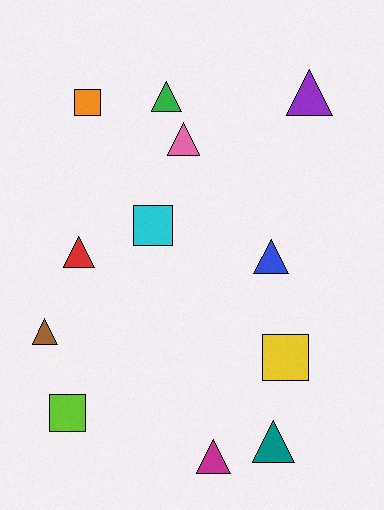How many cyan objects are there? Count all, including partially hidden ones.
There is 1 cyan object.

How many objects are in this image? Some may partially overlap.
There are 12 objects.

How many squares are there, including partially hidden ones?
There are 4 squares.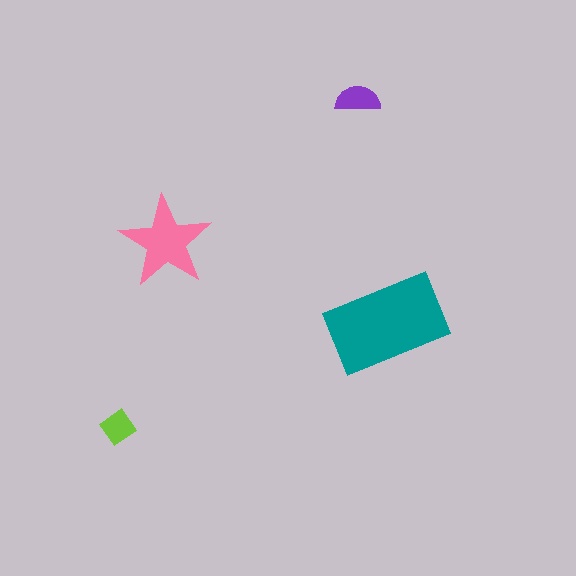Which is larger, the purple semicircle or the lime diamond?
The purple semicircle.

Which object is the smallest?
The lime diamond.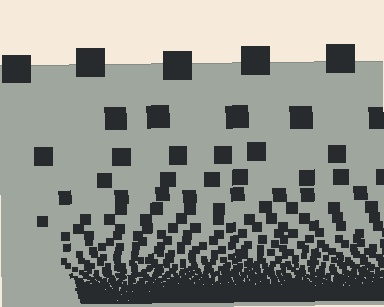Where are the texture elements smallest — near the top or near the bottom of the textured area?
Near the bottom.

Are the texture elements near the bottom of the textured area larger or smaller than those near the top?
Smaller. The gradient is inverted — elements near the bottom are smaller and denser.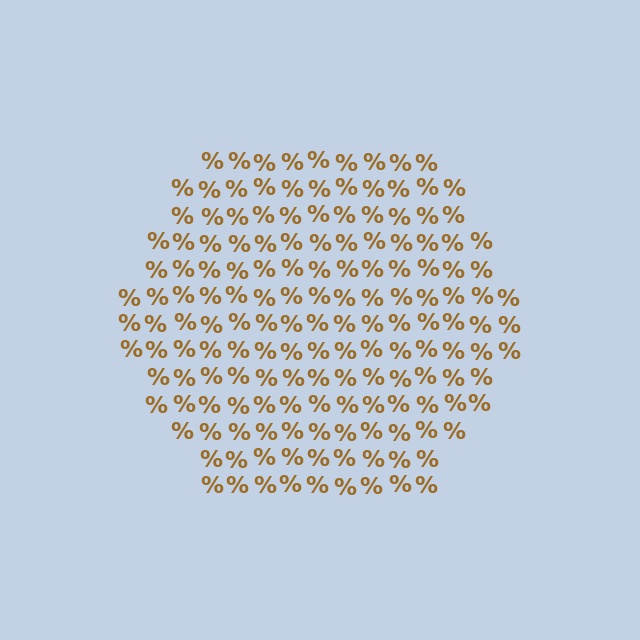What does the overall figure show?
The overall figure shows a hexagon.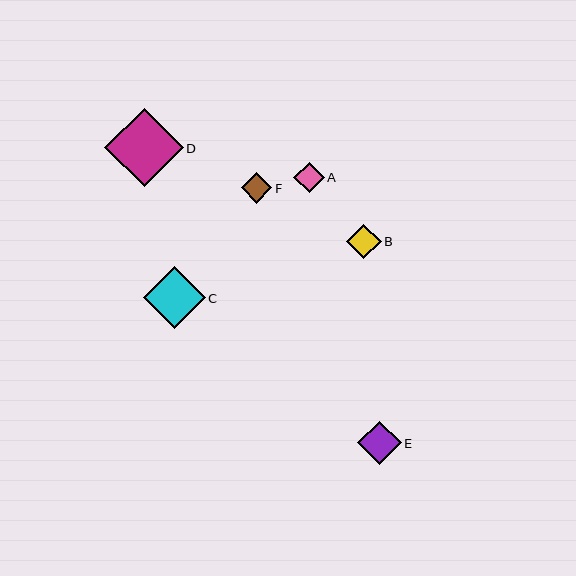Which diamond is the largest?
Diamond D is the largest with a size of approximately 78 pixels.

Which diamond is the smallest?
Diamond A is the smallest with a size of approximately 30 pixels.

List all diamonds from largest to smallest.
From largest to smallest: D, C, E, B, F, A.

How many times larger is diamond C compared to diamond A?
Diamond C is approximately 2.0 times the size of diamond A.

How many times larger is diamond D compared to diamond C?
Diamond D is approximately 1.3 times the size of diamond C.